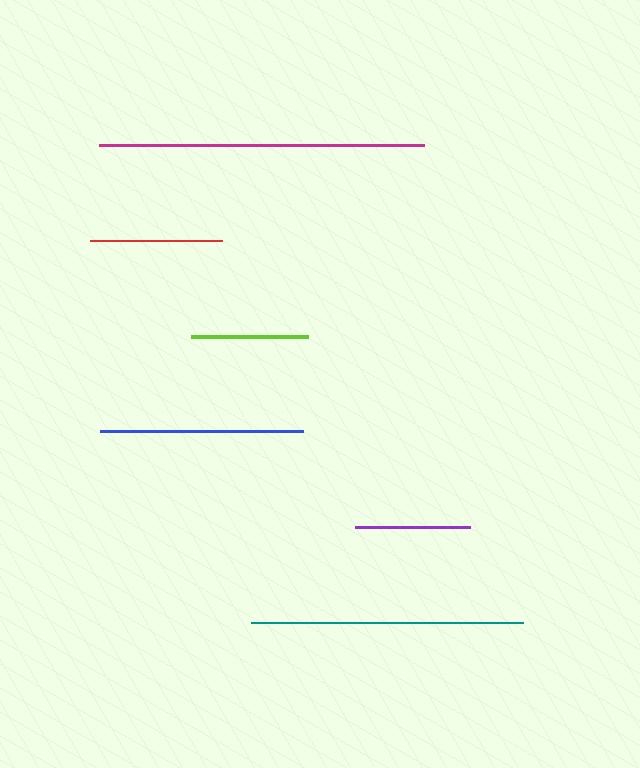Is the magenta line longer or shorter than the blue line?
The magenta line is longer than the blue line.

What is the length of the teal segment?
The teal segment is approximately 272 pixels long.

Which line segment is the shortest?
The purple line is the shortest at approximately 115 pixels.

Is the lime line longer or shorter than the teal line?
The teal line is longer than the lime line.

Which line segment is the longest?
The magenta line is the longest at approximately 325 pixels.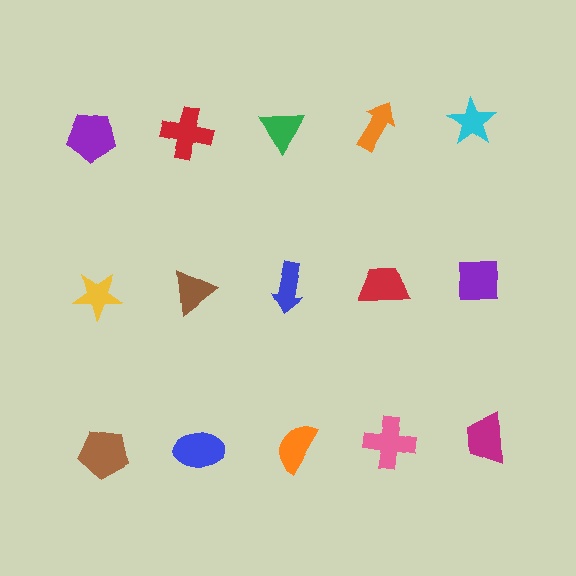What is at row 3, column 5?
A magenta trapezoid.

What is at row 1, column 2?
A red cross.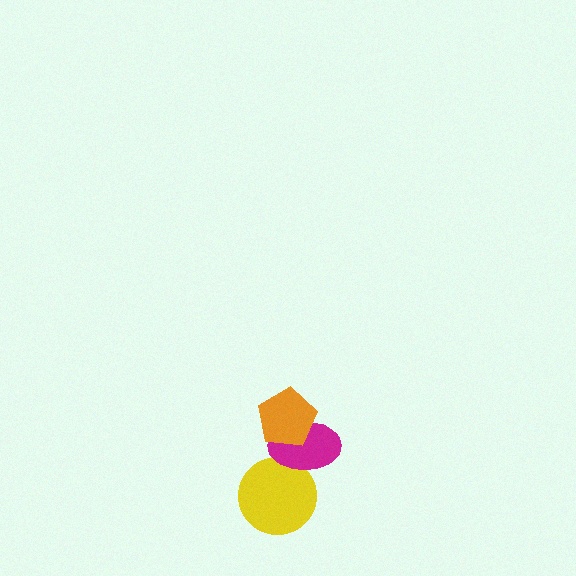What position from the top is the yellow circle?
The yellow circle is 3rd from the top.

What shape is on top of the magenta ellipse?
The orange pentagon is on top of the magenta ellipse.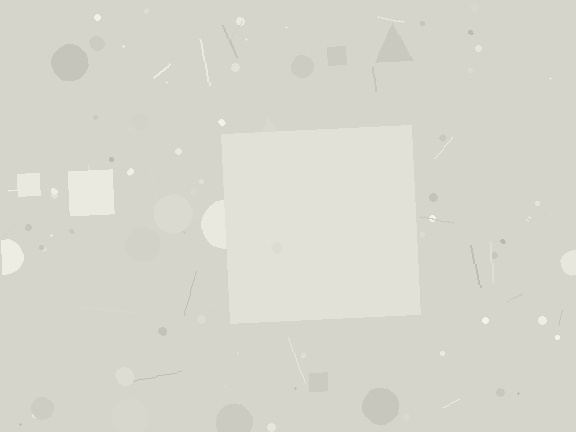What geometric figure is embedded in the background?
A square is embedded in the background.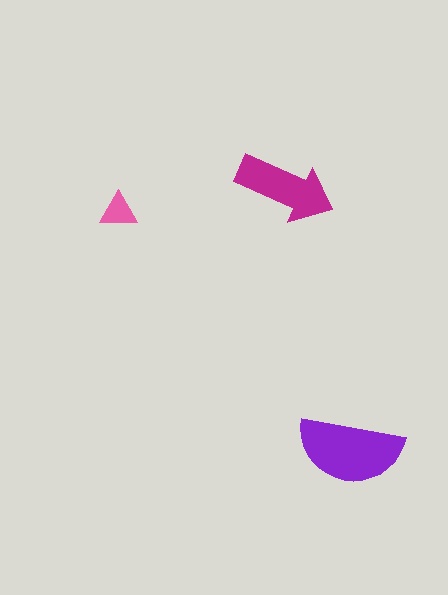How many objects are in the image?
There are 3 objects in the image.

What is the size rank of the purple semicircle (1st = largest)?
1st.